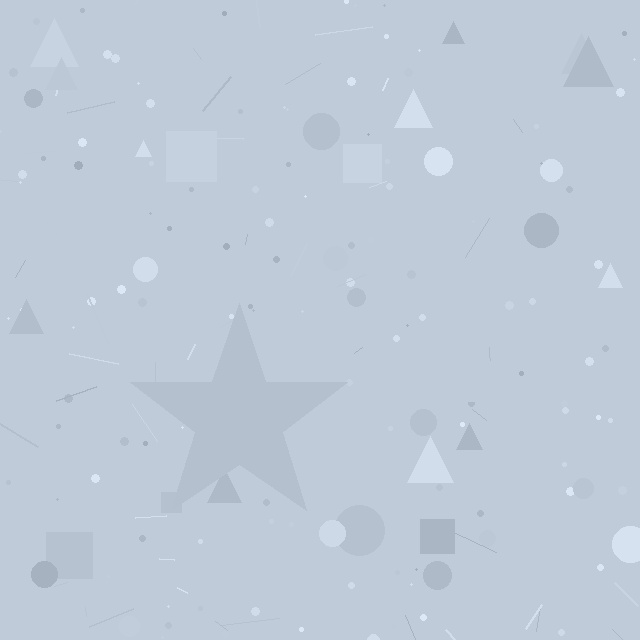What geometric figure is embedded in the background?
A star is embedded in the background.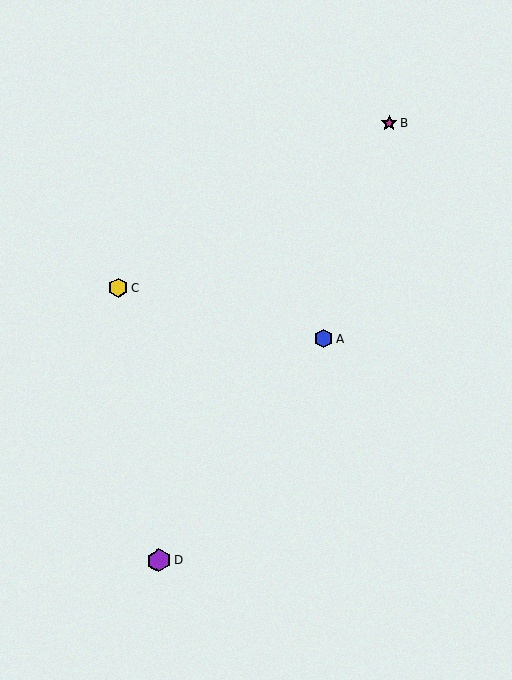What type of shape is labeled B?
Shape B is a magenta star.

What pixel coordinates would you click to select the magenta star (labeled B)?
Click at (389, 123) to select the magenta star B.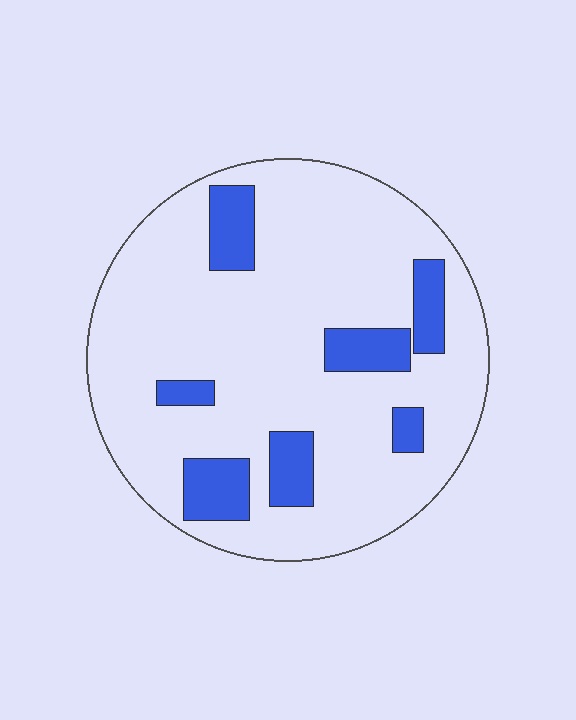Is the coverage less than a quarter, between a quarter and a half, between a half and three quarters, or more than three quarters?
Less than a quarter.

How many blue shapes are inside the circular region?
7.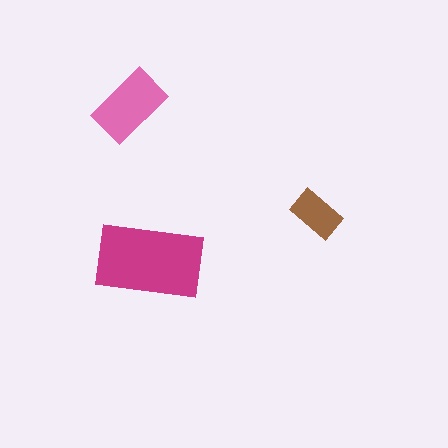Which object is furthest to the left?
The pink rectangle is leftmost.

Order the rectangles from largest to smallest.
the magenta one, the pink one, the brown one.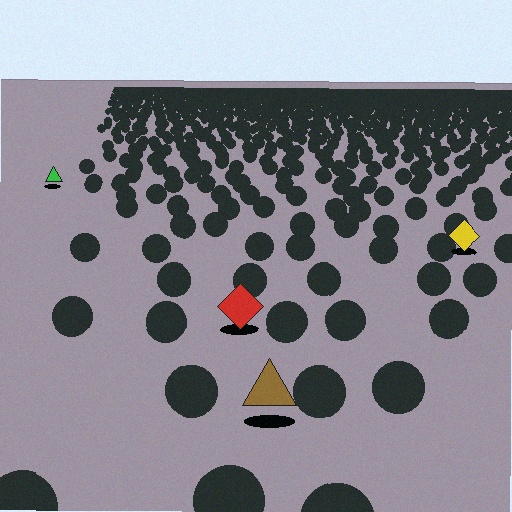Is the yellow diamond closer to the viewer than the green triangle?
Yes. The yellow diamond is closer — you can tell from the texture gradient: the ground texture is coarser near it.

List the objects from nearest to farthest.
From nearest to farthest: the brown triangle, the red diamond, the yellow diamond, the green triangle.